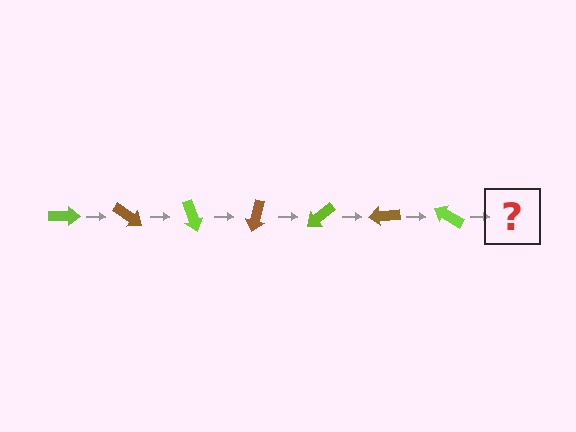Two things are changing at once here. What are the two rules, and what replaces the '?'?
The two rules are that it rotates 35 degrees each step and the color cycles through lime and brown. The '?' should be a brown arrow, rotated 245 degrees from the start.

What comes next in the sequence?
The next element should be a brown arrow, rotated 245 degrees from the start.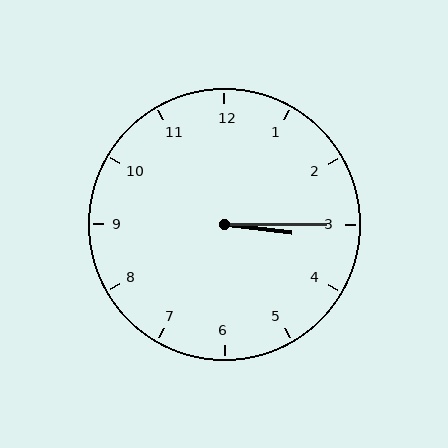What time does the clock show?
3:15.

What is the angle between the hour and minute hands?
Approximately 8 degrees.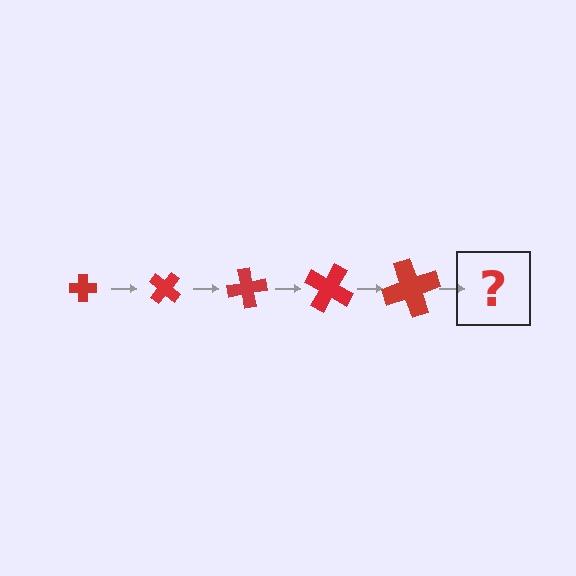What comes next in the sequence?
The next element should be a cross, larger than the previous one and rotated 200 degrees from the start.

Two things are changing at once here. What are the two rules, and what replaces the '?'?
The two rules are that the cross grows larger each step and it rotates 40 degrees each step. The '?' should be a cross, larger than the previous one and rotated 200 degrees from the start.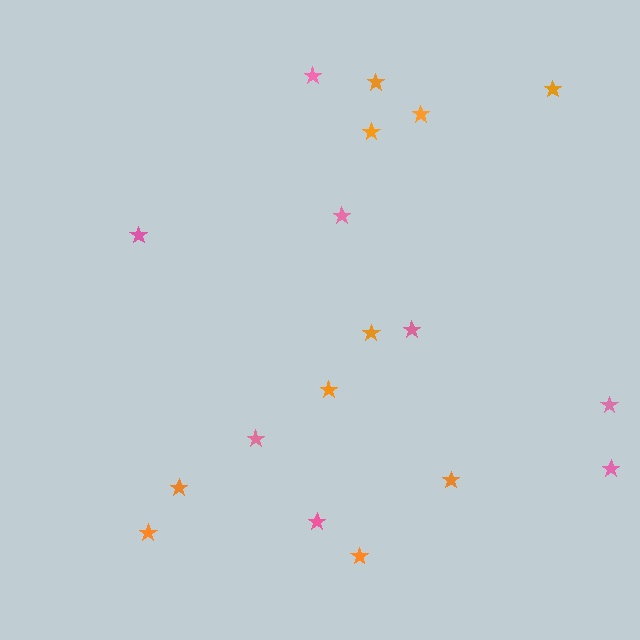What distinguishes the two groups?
There are 2 groups: one group of pink stars (8) and one group of orange stars (10).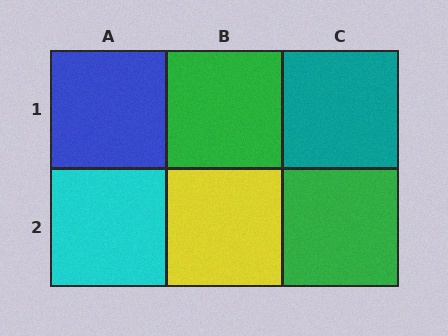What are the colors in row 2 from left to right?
Cyan, yellow, green.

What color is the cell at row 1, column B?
Green.